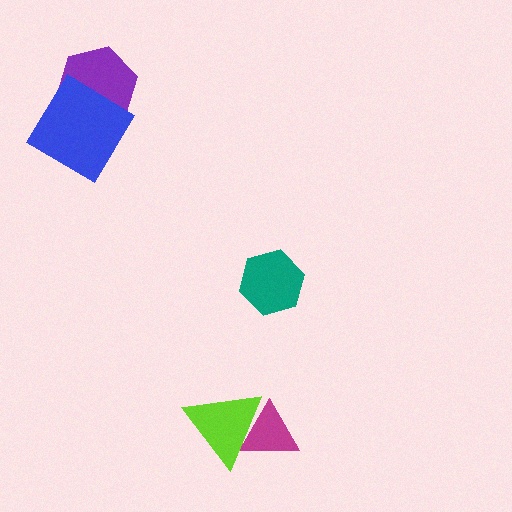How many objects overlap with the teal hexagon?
0 objects overlap with the teal hexagon.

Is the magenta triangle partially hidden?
Yes, it is partially covered by another shape.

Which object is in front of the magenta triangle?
The lime triangle is in front of the magenta triangle.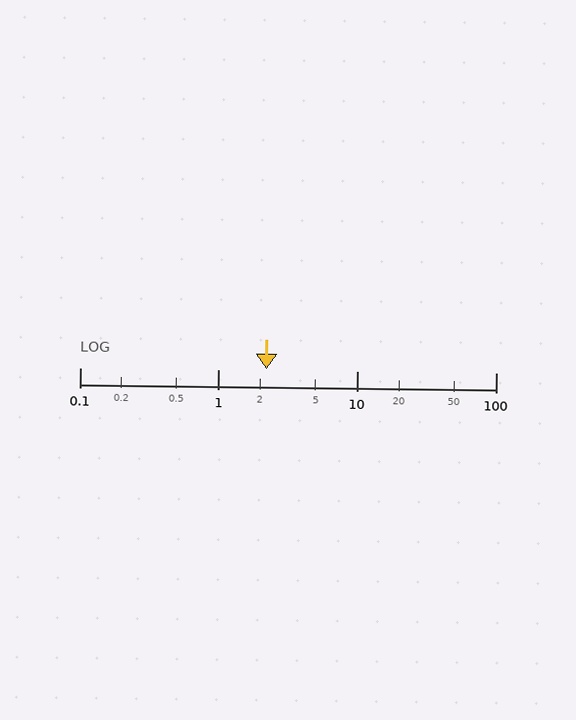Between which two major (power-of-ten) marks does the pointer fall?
The pointer is between 1 and 10.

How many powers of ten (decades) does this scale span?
The scale spans 3 decades, from 0.1 to 100.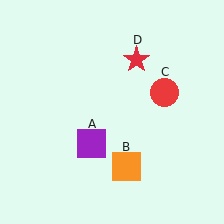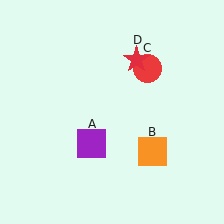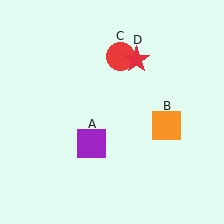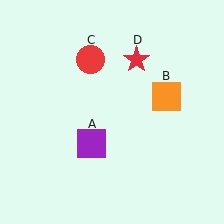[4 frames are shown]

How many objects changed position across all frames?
2 objects changed position: orange square (object B), red circle (object C).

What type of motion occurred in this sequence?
The orange square (object B), red circle (object C) rotated counterclockwise around the center of the scene.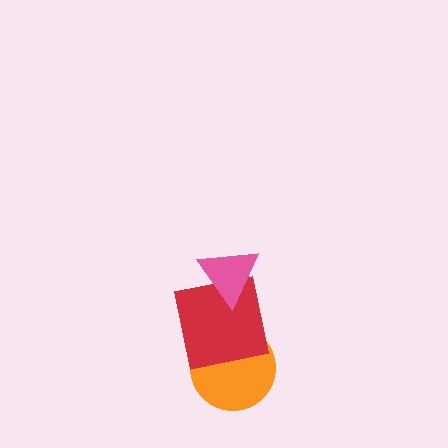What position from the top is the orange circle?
The orange circle is 3rd from the top.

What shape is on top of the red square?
The pink triangle is on top of the red square.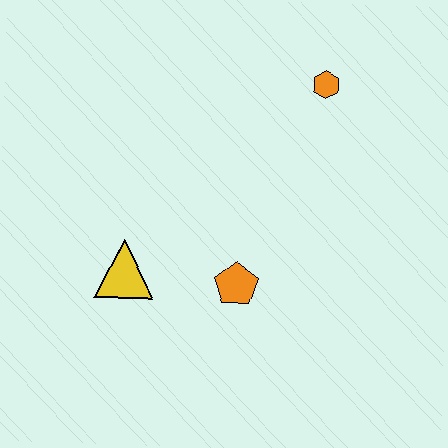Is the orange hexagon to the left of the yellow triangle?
No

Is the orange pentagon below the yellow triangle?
Yes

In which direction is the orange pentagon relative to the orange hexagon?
The orange pentagon is below the orange hexagon.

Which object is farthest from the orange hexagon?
The yellow triangle is farthest from the orange hexagon.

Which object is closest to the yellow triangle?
The orange pentagon is closest to the yellow triangle.